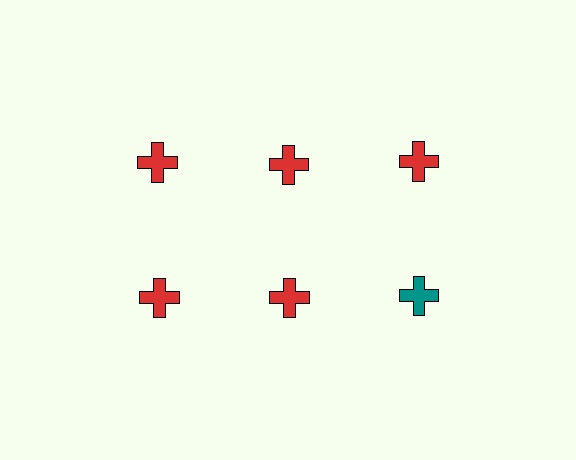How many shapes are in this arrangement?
There are 6 shapes arranged in a grid pattern.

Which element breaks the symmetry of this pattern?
The teal cross in the second row, center column breaks the symmetry. All other shapes are red crosses.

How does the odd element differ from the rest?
It has a different color: teal instead of red.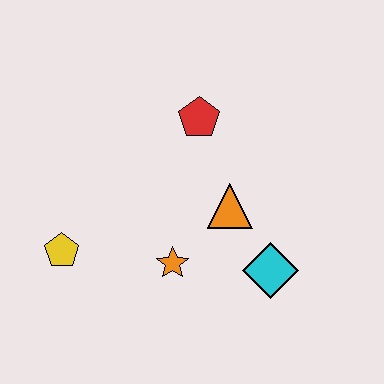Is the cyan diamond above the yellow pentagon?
No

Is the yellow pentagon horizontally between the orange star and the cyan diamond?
No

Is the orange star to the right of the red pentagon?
No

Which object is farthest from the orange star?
The red pentagon is farthest from the orange star.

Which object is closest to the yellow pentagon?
The orange star is closest to the yellow pentagon.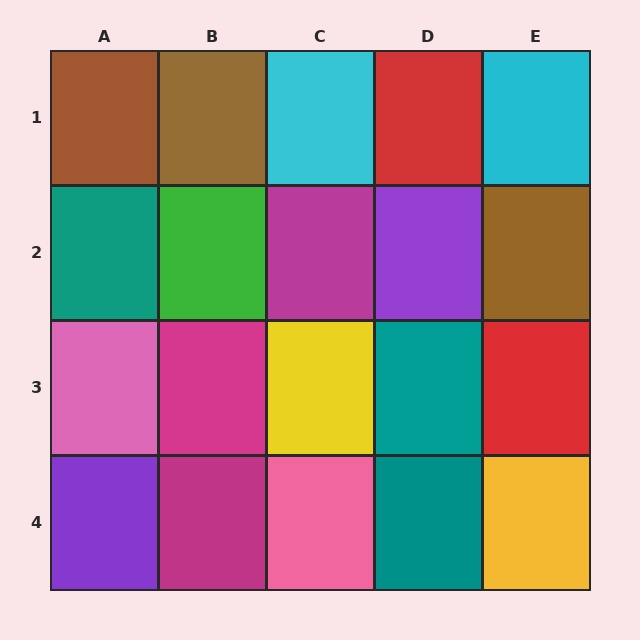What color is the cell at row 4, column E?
Yellow.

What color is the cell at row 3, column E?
Red.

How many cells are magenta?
3 cells are magenta.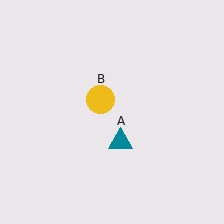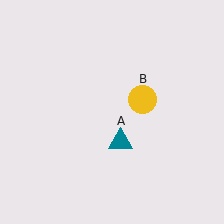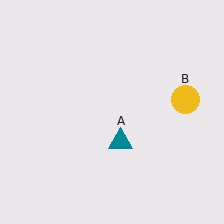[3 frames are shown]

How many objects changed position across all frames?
1 object changed position: yellow circle (object B).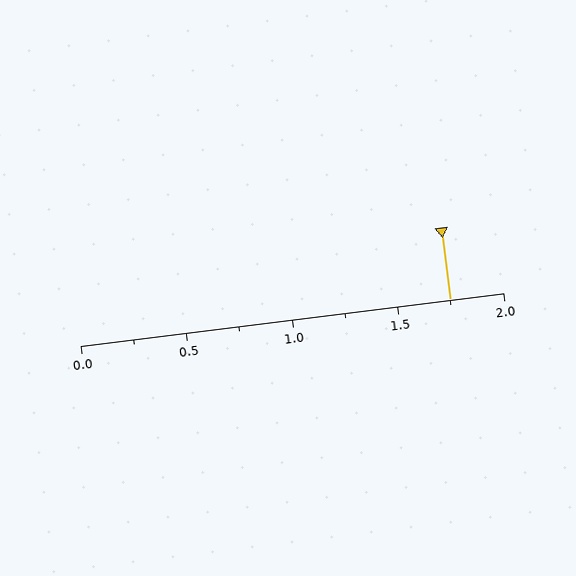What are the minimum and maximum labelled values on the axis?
The axis runs from 0.0 to 2.0.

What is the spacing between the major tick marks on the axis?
The major ticks are spaced 0.5 apart.